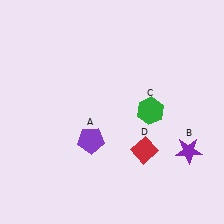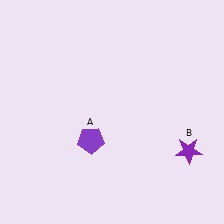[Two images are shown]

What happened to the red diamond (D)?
The red diamond (D) was removed in Image 2. It was in the bottom-right area of Image 1.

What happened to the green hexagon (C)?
The green hexagon (C) was removed in Image 2. It was in the top-right area of Image 1.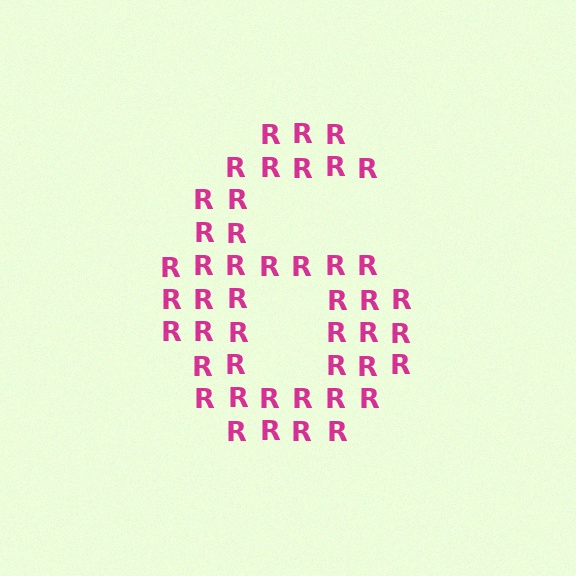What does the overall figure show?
The overall figure shows the digit 6.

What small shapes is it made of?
It is made of small letter R's.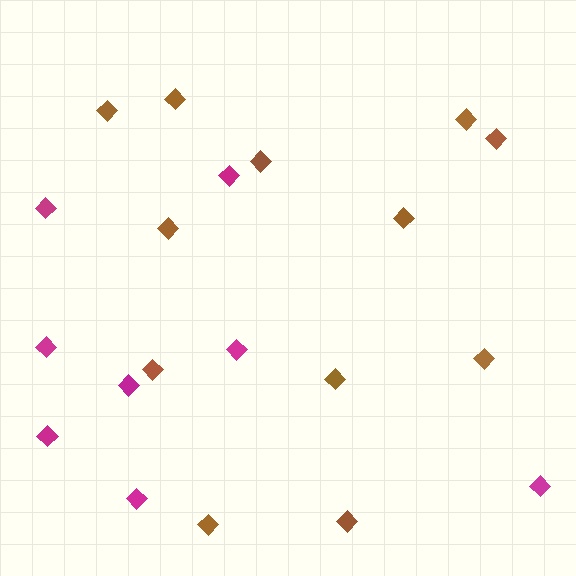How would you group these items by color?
There are 2 groups: one group of brown diamonds (12) and one group of magenta diamonds (8).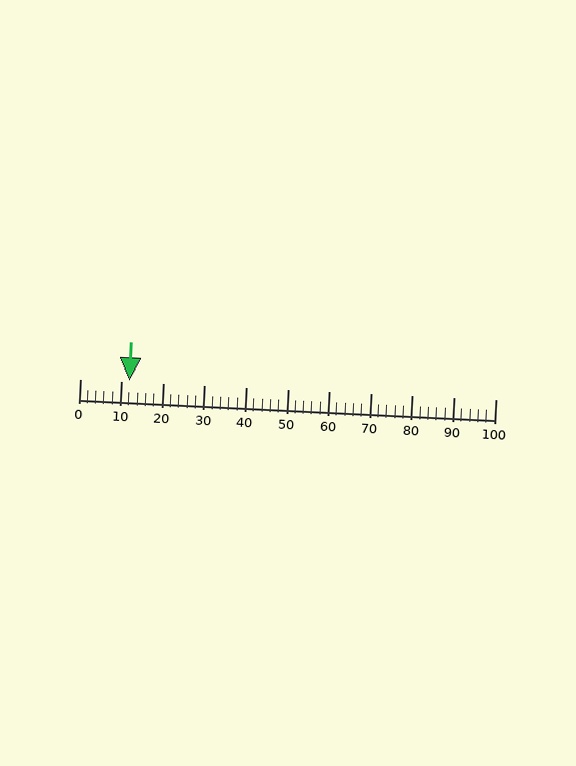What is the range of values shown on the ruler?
The ruler shows values from 0 to 100.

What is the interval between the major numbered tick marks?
The major tick marks are spaced 10 units apart.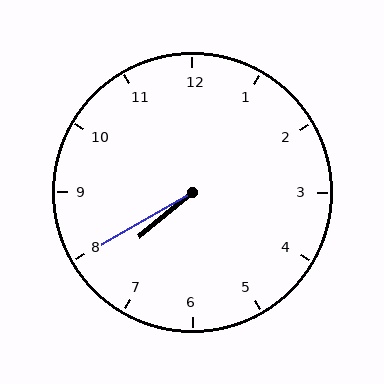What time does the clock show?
7:40.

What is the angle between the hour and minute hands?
Approximately 10 degrees.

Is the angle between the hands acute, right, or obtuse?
It is acute.